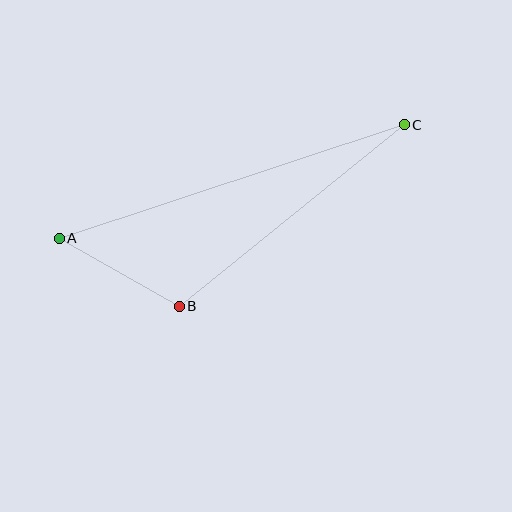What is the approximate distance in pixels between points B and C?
The distance between B and C is approximately 289 pixels.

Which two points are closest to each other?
Points A and B are closest to each other.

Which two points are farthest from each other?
Points A and C are farthest from each other.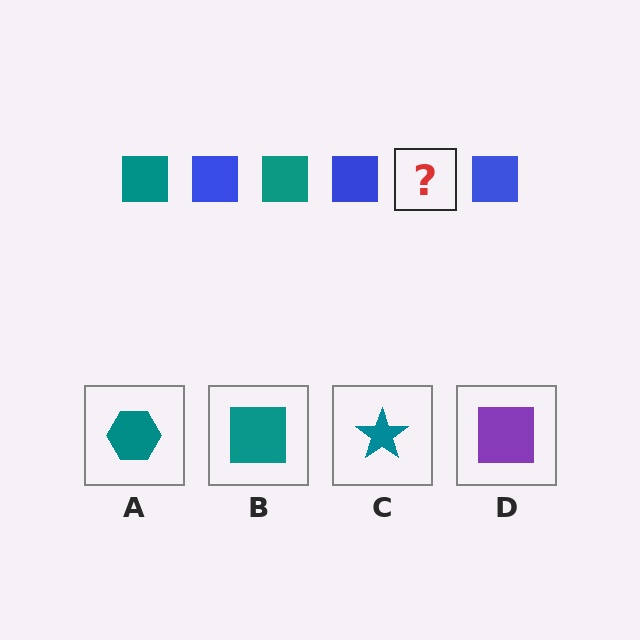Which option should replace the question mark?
Option B.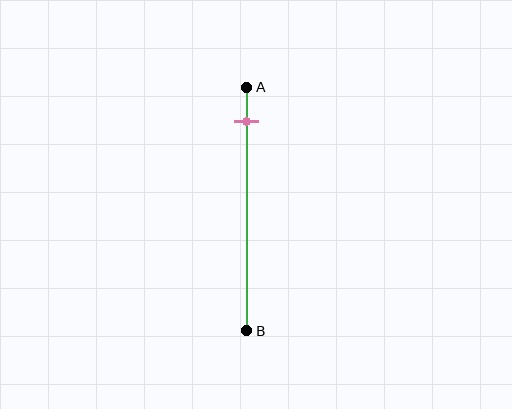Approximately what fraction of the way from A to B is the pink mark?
The pink mark is approximately 15% of the way from A to B.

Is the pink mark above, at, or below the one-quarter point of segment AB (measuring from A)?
The pink mark is above the one-quarter point of segment AB.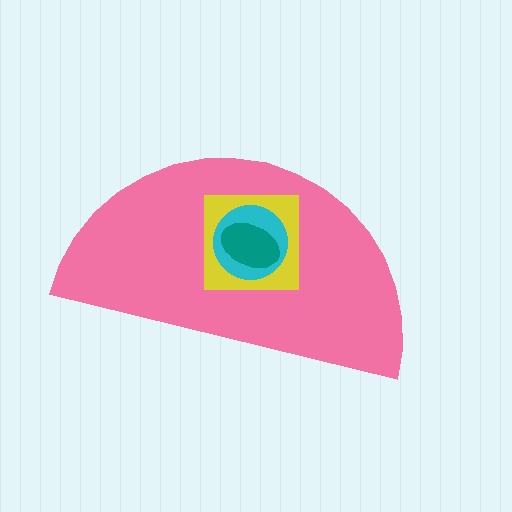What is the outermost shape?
The pink semicircle.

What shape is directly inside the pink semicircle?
The yellow square.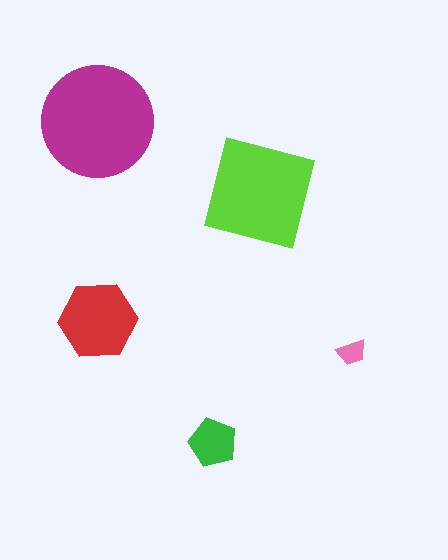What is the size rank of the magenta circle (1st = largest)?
1st.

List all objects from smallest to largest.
The pink trapezoid, the green pentagon, the red hexagon, the lime square, the magenta circle.